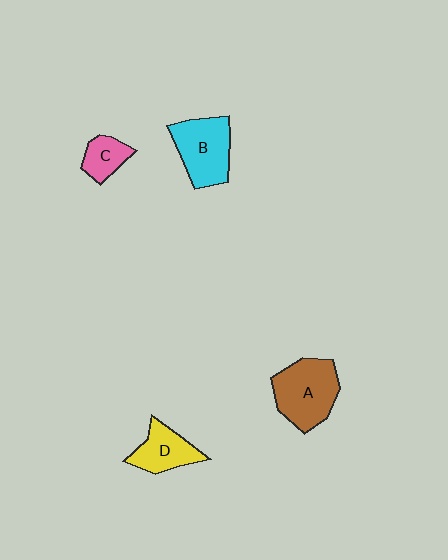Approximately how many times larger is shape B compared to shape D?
Approximately 1.4 times.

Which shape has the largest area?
Shape A (brown).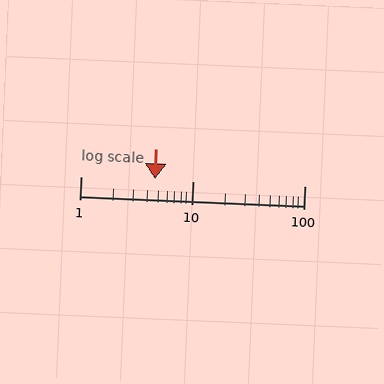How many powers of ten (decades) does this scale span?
The scale spans 2 decades, from 1 to 100.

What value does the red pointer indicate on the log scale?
The pointer indicates approximately 4.6.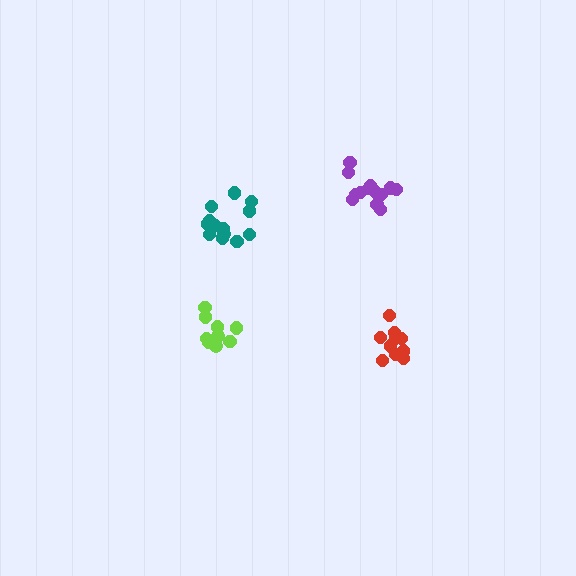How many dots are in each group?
Group 1: 10 dots, Group 2: 10 dots, Group 3: 13 dots, Group 4: 14 dots (47 total).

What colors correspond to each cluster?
The clusters are colored: lime, red, teal, purple.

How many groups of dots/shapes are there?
There are 4 groups.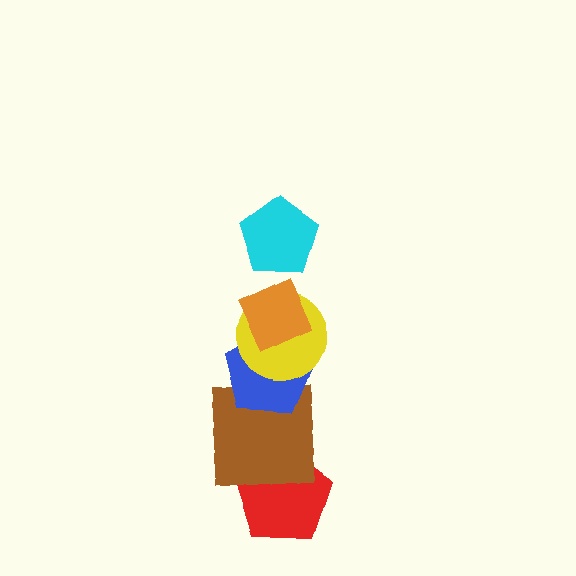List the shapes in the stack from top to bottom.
From top to bottom: the cyan pentagon, the orange diamond, the yellow circle, the blue pentagon, the brown square, the red pentagon.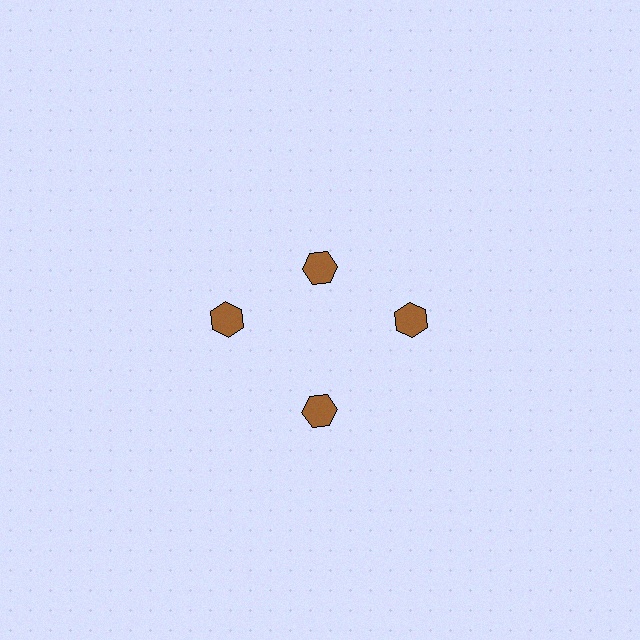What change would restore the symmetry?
The symmetry would be restored by moving it outward, back onto the ring so that all 4 hexagons sit at equal angles and equal distance from the center.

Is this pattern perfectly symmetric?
No. The 4 brown hexagons are arranged in a ring, but one element near the 12 o'clock position is pulled inward toward the center, breaking the 4-fold rotational symmetry.